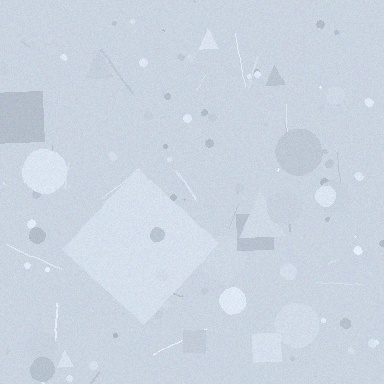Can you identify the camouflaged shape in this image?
The camouflaged shape is a diamond.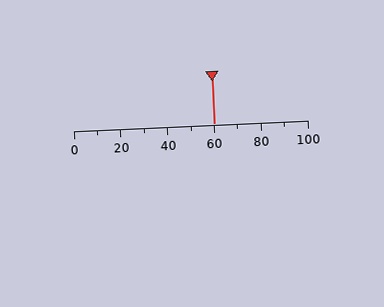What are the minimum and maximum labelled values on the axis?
The axis runs from 0 to 100.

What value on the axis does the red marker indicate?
The marker indicates approximately 60.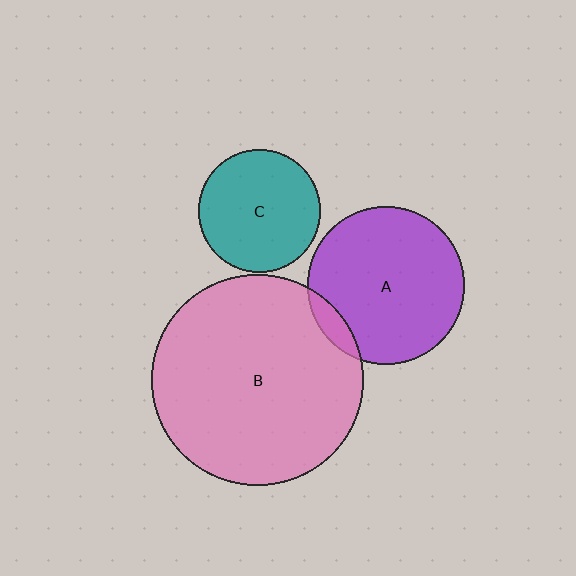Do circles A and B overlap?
Yes.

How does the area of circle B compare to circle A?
Approximately 1.8 times.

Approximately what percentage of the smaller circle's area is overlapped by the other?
Approximately 10%.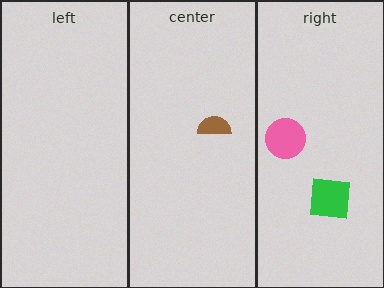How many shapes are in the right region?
2.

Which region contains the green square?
The right region.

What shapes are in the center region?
The brown semicircle.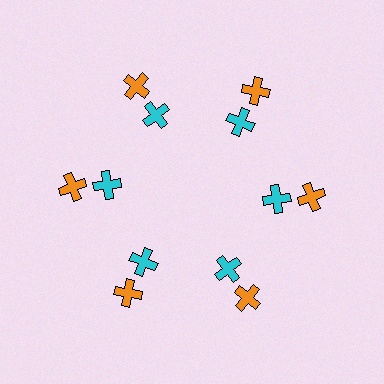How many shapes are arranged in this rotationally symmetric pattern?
There are 12 shapes, arranged in 6 groups of 2.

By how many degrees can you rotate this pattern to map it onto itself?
The pattern maps onto itself every 60 degrees of rotation.